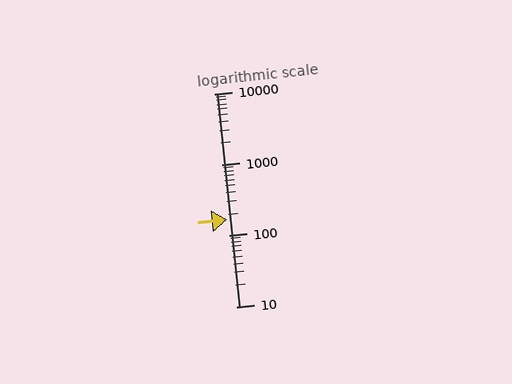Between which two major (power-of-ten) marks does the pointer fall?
The pointer is between 100 and 1000.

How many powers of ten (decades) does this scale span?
The scale spans 3 decades, from 10 to 10000.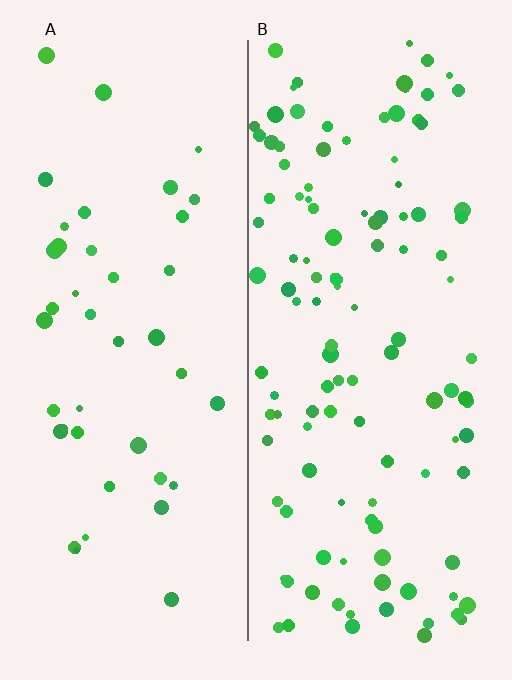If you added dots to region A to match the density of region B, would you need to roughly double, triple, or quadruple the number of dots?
Approximately triple.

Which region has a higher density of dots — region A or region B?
B (the right).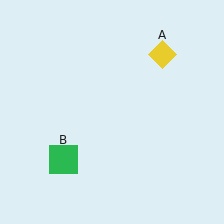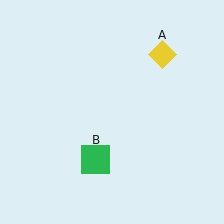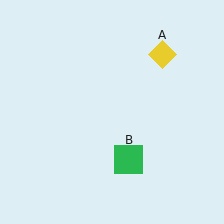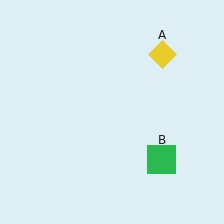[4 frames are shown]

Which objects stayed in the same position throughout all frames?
Yellow diamond (object A) remained stationary.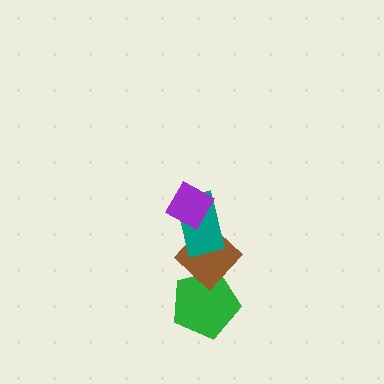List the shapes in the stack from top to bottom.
From top to bottom: the purple diamond, the teal rectangle, the brown diamond, the green pentagon.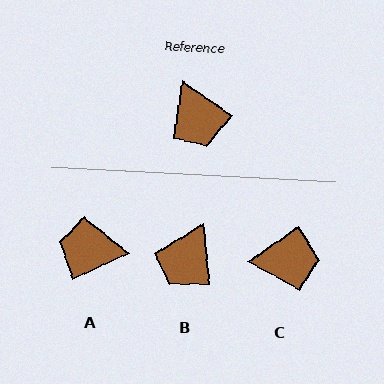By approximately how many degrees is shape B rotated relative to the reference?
Approximately 50 degrees clockwise.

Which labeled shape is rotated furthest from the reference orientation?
A, about 120 degrees away.